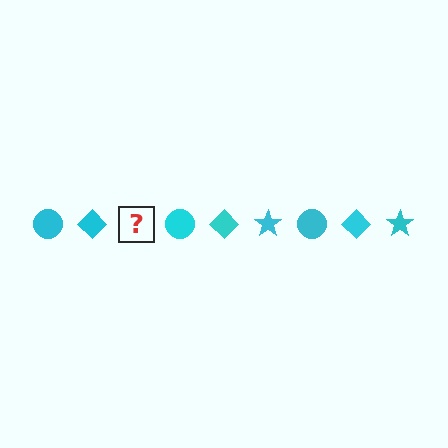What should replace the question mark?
The question mark should be replaced with a cyan star.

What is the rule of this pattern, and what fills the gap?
The rule is that the pattern cycles through circle, diamond, star shapes in cyan. The gap should be filled with a cyan star.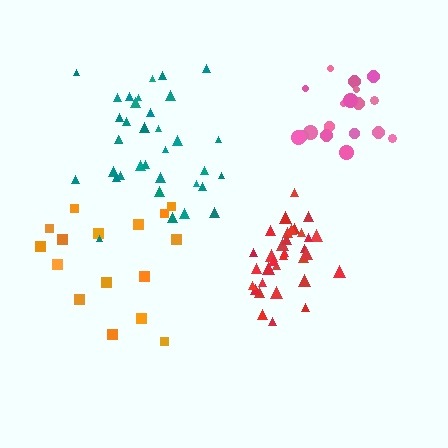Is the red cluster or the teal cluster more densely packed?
Red.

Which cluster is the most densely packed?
Red.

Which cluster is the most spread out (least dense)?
Orange.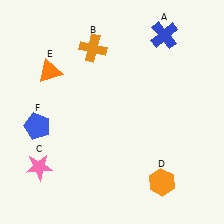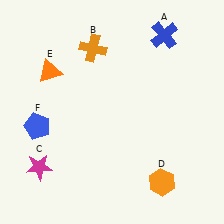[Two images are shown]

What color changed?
The star (C) changed from pink in Image 1 to magenta in Image 2.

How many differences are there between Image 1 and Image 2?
There is 1 difference between the two images.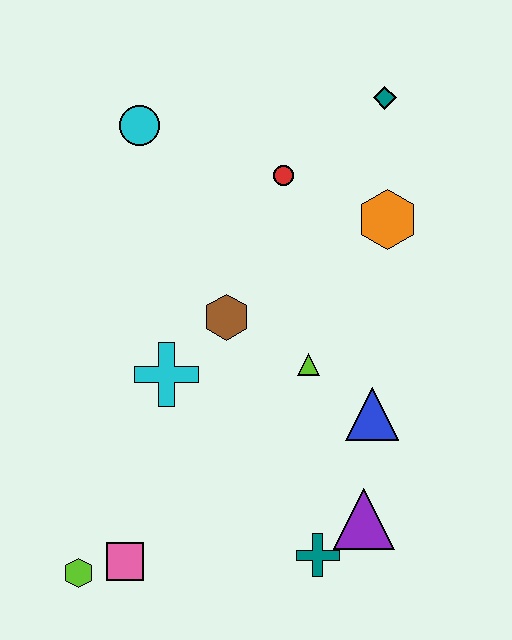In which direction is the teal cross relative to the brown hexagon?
The teal cross is below the brown hexagon.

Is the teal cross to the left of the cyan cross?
No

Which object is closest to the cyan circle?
The red circle is closest to the cyan circle.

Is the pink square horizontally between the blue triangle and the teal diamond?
No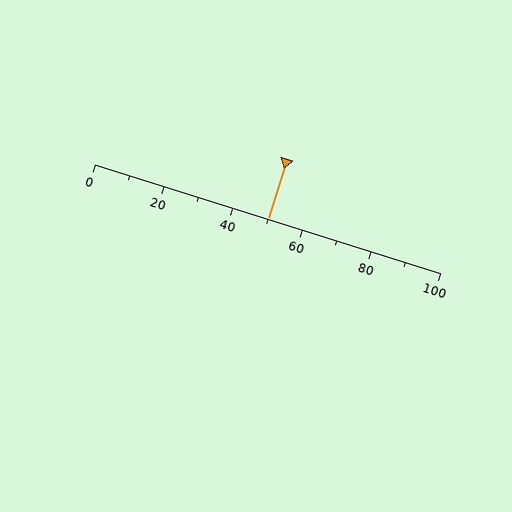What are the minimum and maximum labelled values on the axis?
The axis runs from 0 to 100.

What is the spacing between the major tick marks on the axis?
The major ticks are spaced 20 apart.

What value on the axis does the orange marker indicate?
The marker indicates approximately 50.